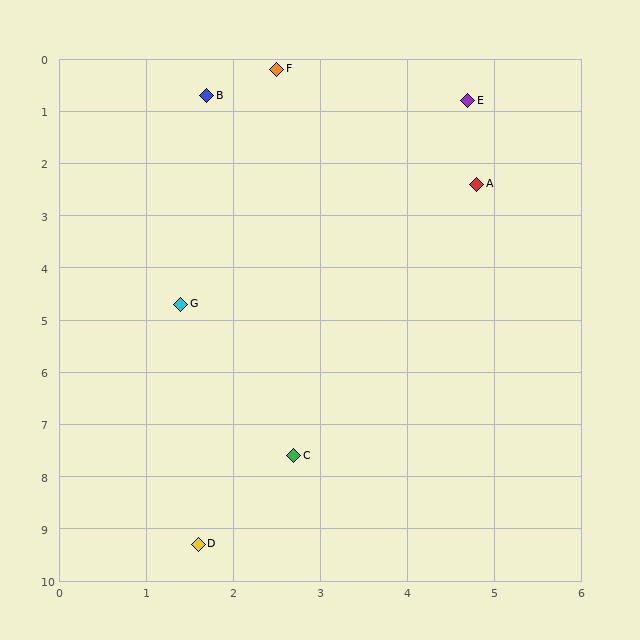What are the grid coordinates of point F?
Point F is at approximately (2.5, 0.2).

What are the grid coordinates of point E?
Point E is at approximately (4.7, 0.8).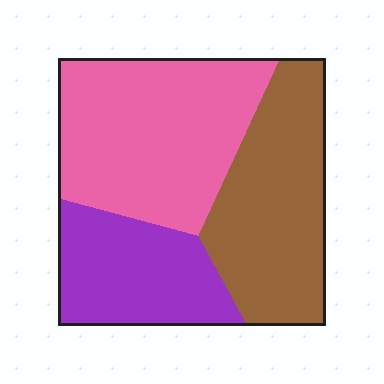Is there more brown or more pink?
Pink.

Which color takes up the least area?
Purple, at roughly 25%.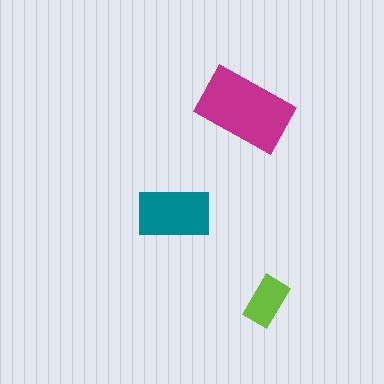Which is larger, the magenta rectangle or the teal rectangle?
The magenta one.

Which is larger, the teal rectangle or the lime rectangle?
The teal one.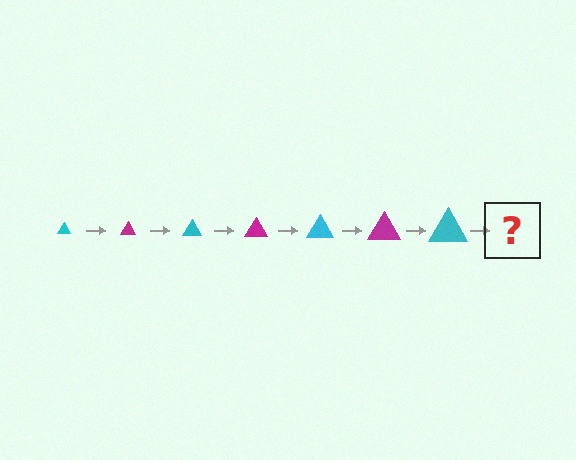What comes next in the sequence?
The next element should be a magenta triangle, larger than the previous one.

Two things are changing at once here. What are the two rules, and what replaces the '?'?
The two rules are that the triangle grows larger each step and the color cycles through cyan and magenta. The '?' should be a magenta triangle, larger than the previous one.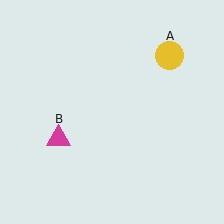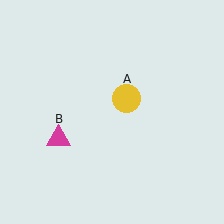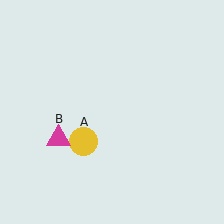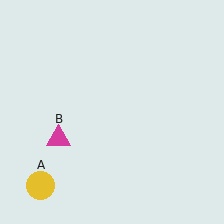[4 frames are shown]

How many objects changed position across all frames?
1 object changed position: yellow circle (object A).